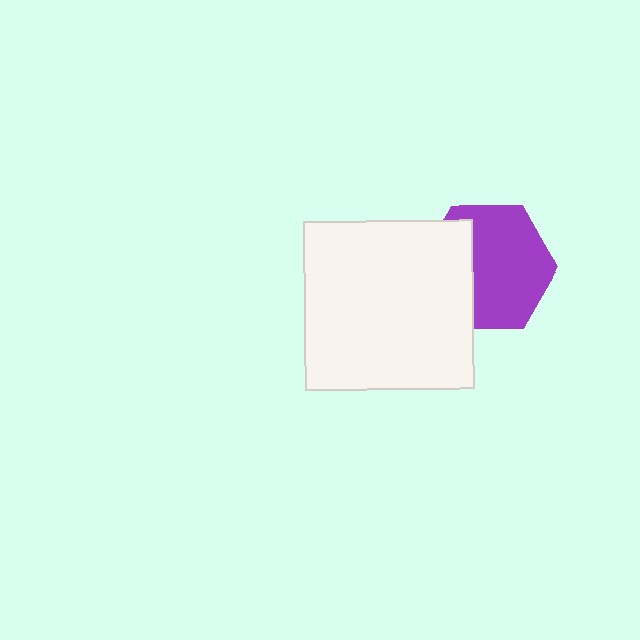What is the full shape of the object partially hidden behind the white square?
The partially hidden object is a purple hexagon.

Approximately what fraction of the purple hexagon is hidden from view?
Roughly 34% of the purple hexagon is hidden behind the white square.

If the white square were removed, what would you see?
You would see the complete purple hexagon.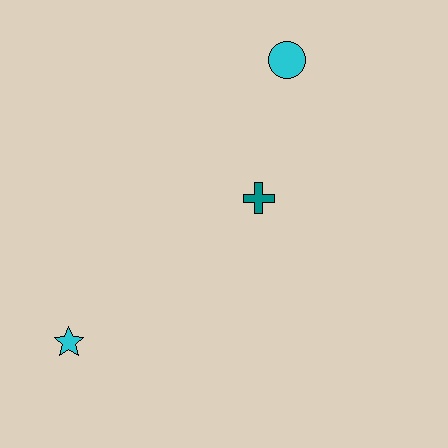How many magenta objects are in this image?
There are no magenta objects.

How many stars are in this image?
There is 1 star.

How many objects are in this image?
There are 3 objects.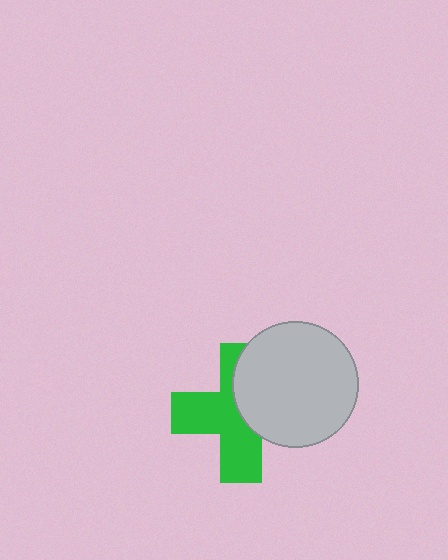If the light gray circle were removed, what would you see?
You would see the complete green cross.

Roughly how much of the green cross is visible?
About half of it is visible (roughly 58%).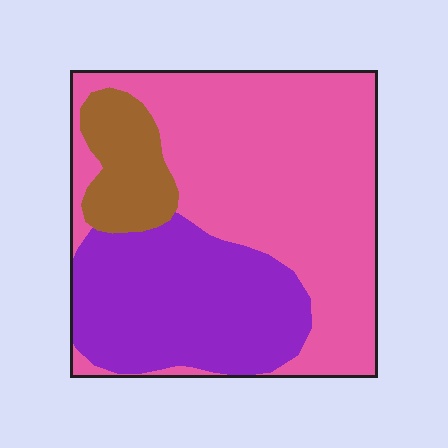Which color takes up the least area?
Brown, at roughly 10%.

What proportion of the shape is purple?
Purple takes up about one third (1/3) of the shape.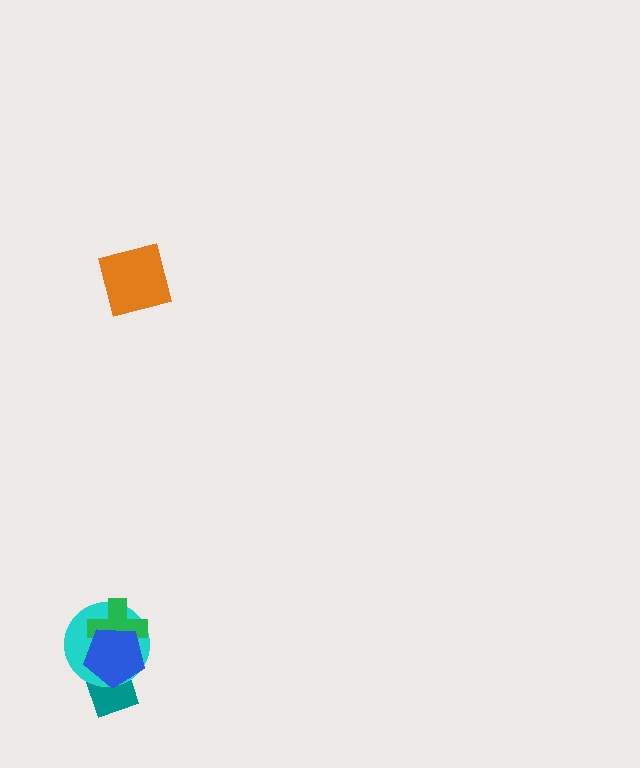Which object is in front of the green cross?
The blue pentagon is in front of the green cross.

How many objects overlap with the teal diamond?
2 objects overlap with the teal diamond.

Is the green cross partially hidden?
Yes, it is partially covered by another shape.